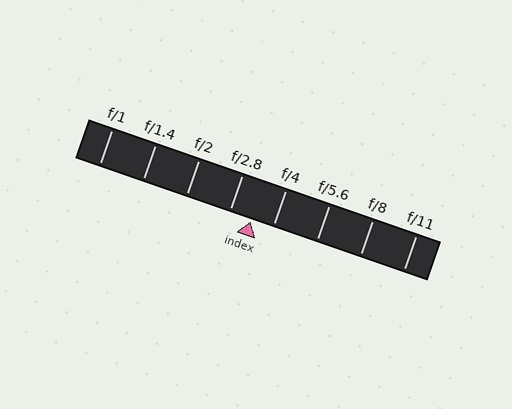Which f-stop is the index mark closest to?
The index mark is closest to f/4.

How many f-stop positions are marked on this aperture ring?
There are 8 f-stop positions marked.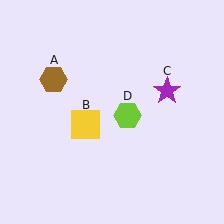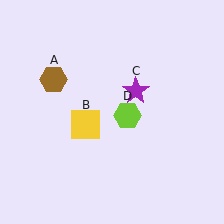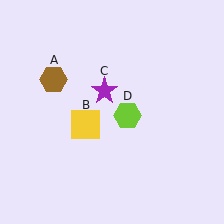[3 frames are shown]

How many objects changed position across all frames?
1 object changed position: purple star (object C).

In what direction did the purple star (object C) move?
The purple star (object C) moved left.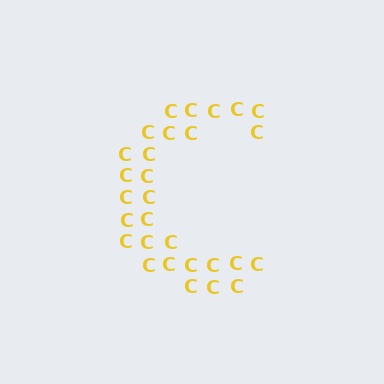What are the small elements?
The small elements are letter C's.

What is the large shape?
The large shape is the letter C.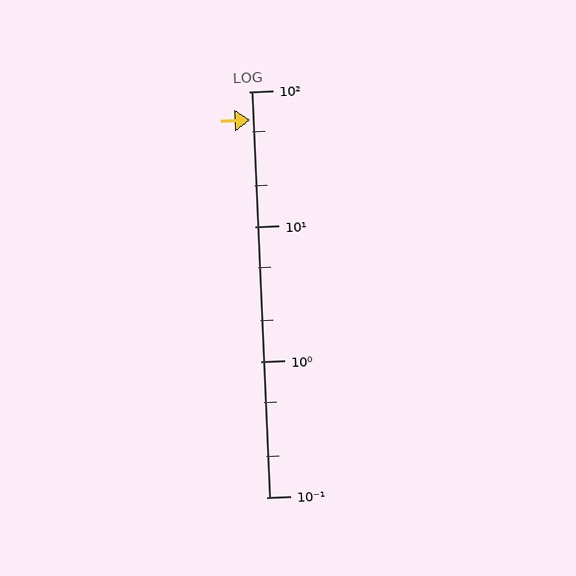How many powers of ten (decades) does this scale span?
The scale spans 3 decades, from 0.1 to 100.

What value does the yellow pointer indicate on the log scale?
The pointer indicates approximately 62.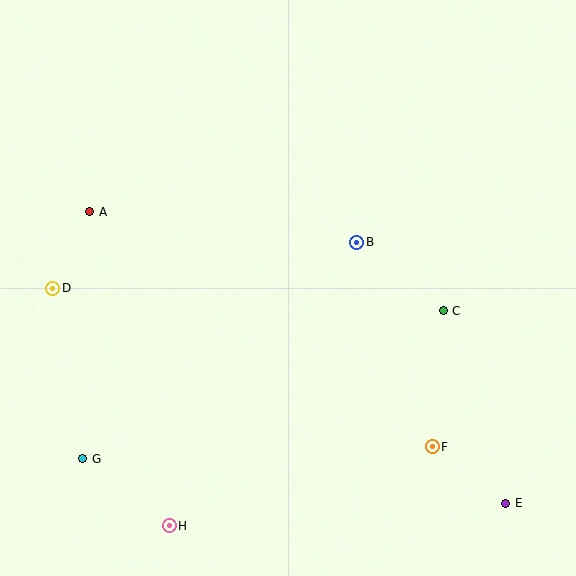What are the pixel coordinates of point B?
Point B is at (357, 242).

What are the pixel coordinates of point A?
Point A is at (90, 212).